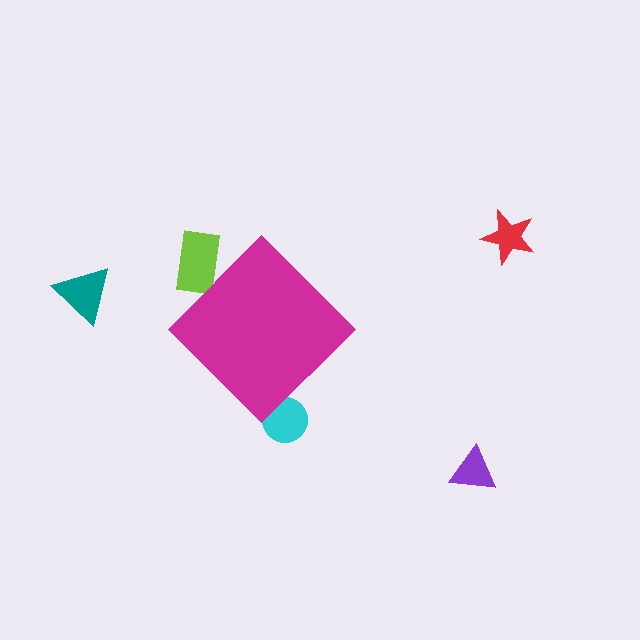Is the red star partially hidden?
No, the red star is fully visible.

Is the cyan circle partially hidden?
Yes, the cyan circle is partially hidden behind the magenta diamond.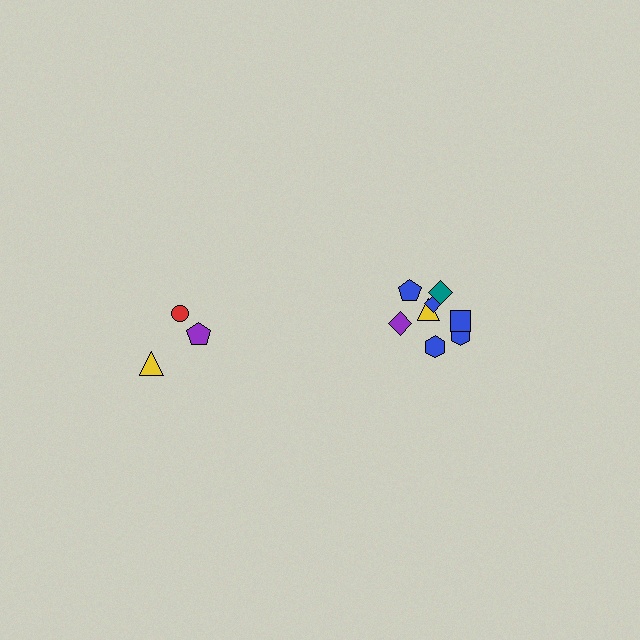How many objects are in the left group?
There are 3 objects.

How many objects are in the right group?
There are 8 objects.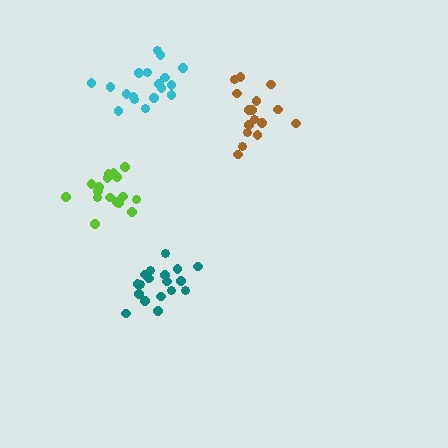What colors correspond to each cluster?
The clusters are colored: brown, cyan, lime, teal.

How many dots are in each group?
Group 1: 16 dots, Group 2: 18 dots, Group 3: 17 dots, Group 4: 18 dots (69 total).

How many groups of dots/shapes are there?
There are 4 groups.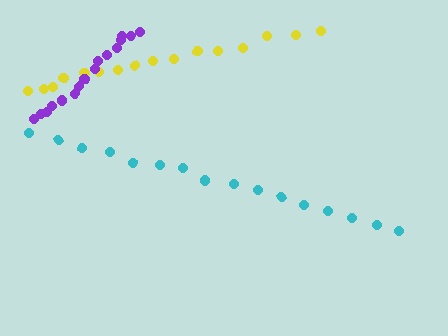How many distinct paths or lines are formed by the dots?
There are 3 distinct paths.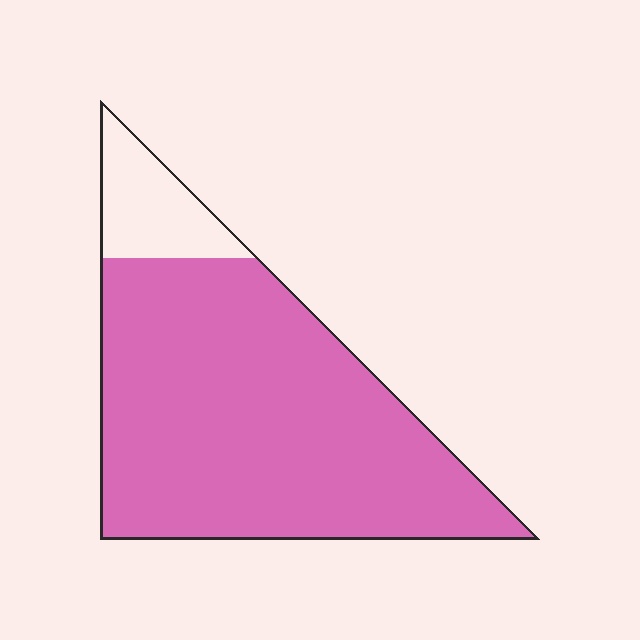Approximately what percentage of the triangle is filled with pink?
Approximately 85%.